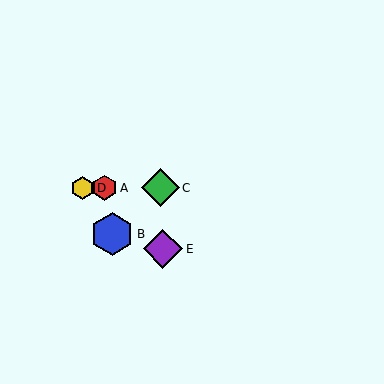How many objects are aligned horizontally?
3 objects (A, C, D) are aligned horizontally.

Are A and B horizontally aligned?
No, A is at y≈188 and B is at y≈234.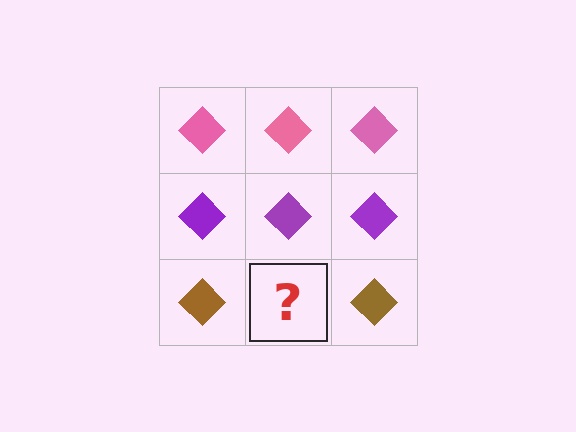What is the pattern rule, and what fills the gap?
The rule is that each row has a consistent color. The gap should be filled with a brown diamond.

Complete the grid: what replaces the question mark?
The question mark should be replaced with a brown diamond.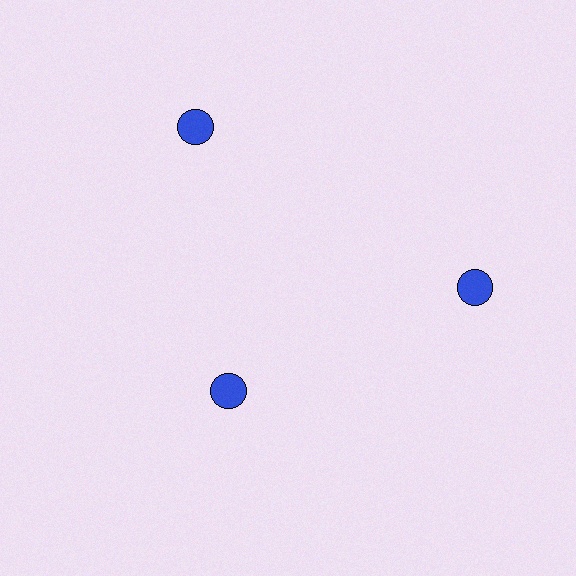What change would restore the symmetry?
The symmetry would be restored by moving it outward, back onto the ring so that all 3 circles sit at equal angles and equal distance from the center.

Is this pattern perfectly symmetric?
No. The 3 blue circles are arranged in a ring, but one element near the 7 o'clock position is pulled inward toward the center, breaking the 3-fold rotational symmetry.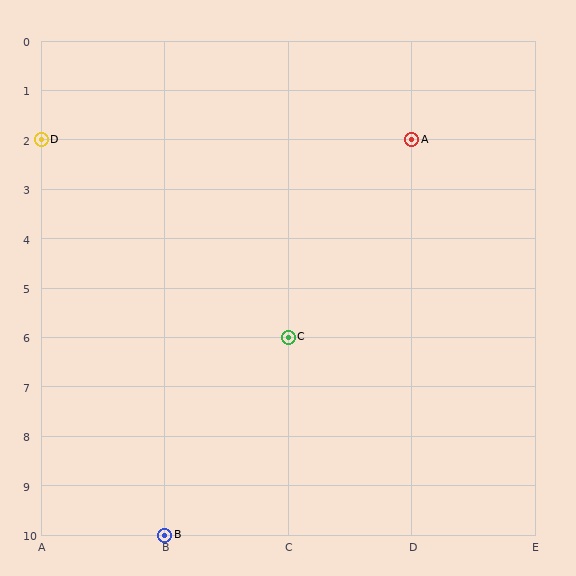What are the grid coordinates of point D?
Point D is at grid coordinates (A, 2).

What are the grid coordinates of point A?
Point A is at grid coordinates (D, 2).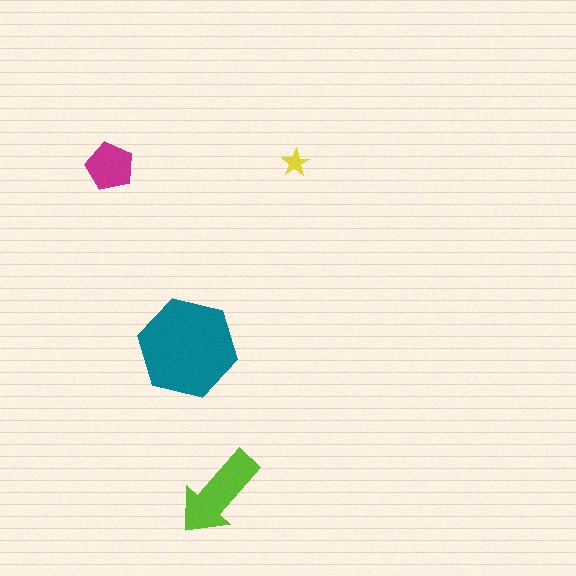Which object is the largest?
The teal hexagon.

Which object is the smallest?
The yellow star.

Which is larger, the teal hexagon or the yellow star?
The teal hexagon.